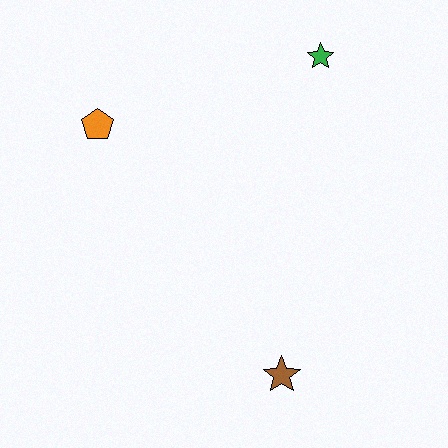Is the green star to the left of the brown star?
No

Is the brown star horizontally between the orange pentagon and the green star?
Yes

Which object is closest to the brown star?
The orange pentagon is closest to the brown star.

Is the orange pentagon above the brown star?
Yes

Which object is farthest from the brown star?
The green star is farthest from the brown star.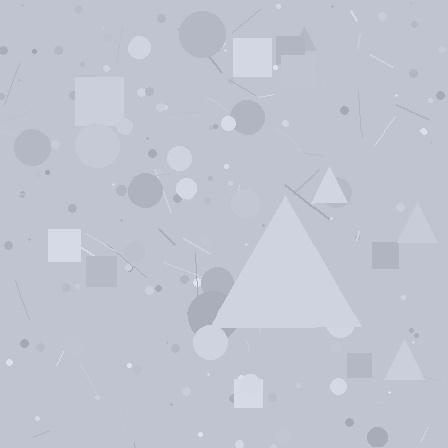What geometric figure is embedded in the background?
A triangle is embedded in the background.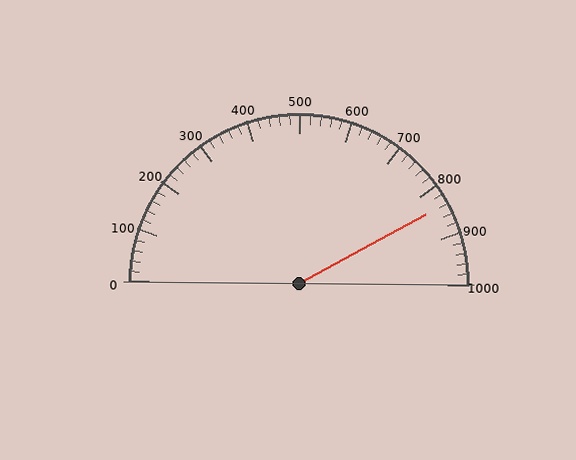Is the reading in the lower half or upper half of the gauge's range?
The reading is in the upper half of the range (0 to 1000).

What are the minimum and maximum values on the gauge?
The gauge ranges from 0 to 1000.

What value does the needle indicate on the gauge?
The needle indicates approximately 840.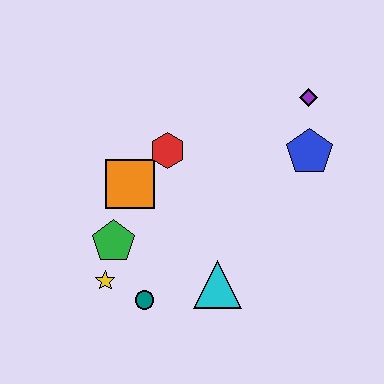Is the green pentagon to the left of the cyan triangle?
Yes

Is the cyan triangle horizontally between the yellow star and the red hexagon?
No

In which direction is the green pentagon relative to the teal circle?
The green pentagon is above the teal circle.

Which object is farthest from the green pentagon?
The purple diamond is farthest from the green pentagon.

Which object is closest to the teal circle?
The yellow star is closest to the teal circle.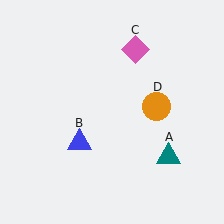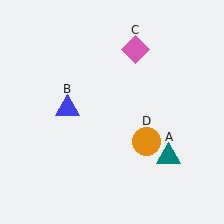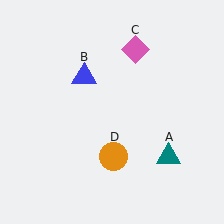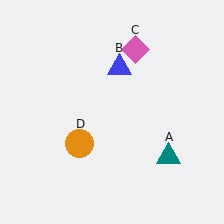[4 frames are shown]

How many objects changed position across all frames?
2 objects changed position: blue triangle (object B), orange circle (object D).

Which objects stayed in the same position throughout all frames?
Teal triangle (object A) and pink diamond (object C) remained stationary.